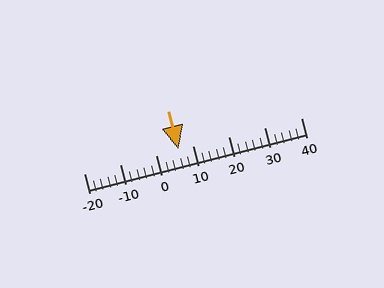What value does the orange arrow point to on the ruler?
The orange arrow points to approximately 6.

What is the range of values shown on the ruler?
The ruler shows values from -20 to 40.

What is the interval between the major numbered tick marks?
The major tick marks are spaced 10 units apart.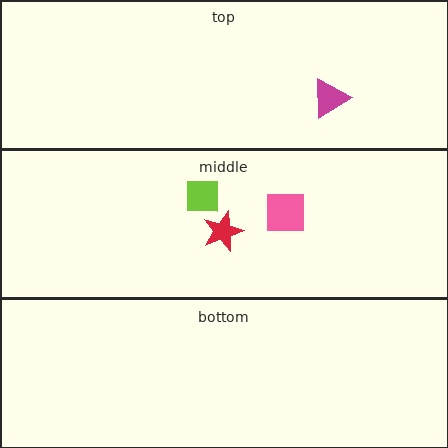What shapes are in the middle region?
The red star, the lime square, the pink square.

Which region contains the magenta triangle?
The top region.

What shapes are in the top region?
The magenta triangle.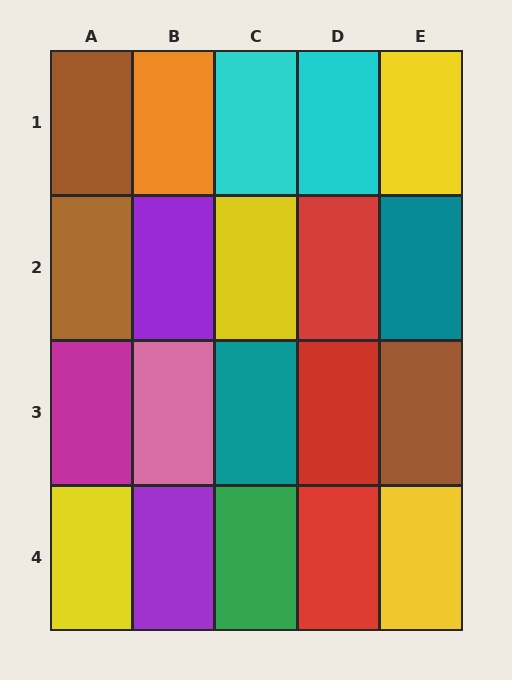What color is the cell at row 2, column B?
Purple.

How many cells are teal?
2 cells are teal.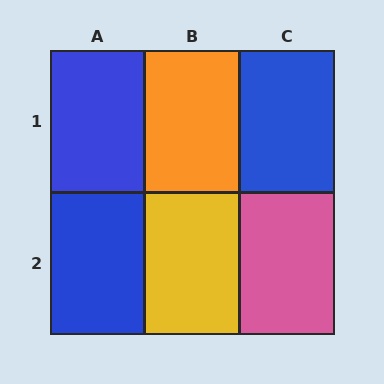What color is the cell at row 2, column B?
Yellow.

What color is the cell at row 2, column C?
Pink.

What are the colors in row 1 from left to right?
Blue, orange, blue.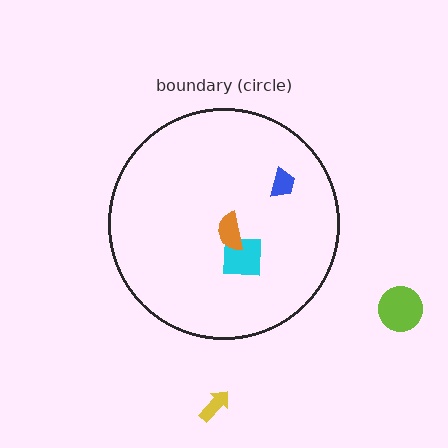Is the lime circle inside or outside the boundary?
Outside.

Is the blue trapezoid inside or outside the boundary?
Inside.